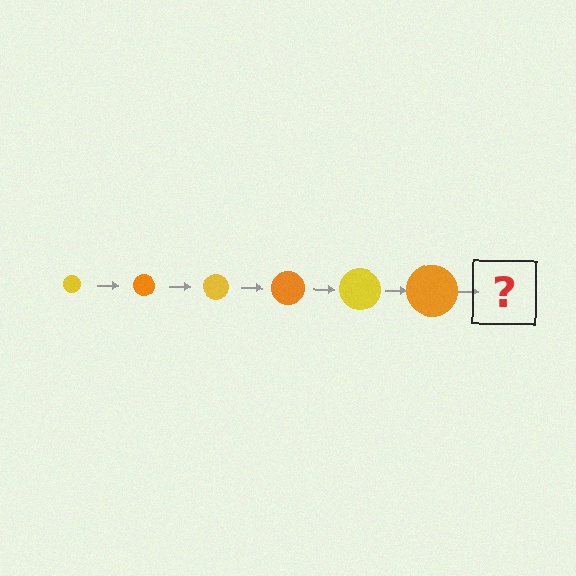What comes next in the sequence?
The next element should be a yellow circle, larger than the previous one.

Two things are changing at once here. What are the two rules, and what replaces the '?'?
The two rules are that the circle grows larger each step and the color cycles through yellow and orange. The '?' should be a yellow circle, larger than the previous one.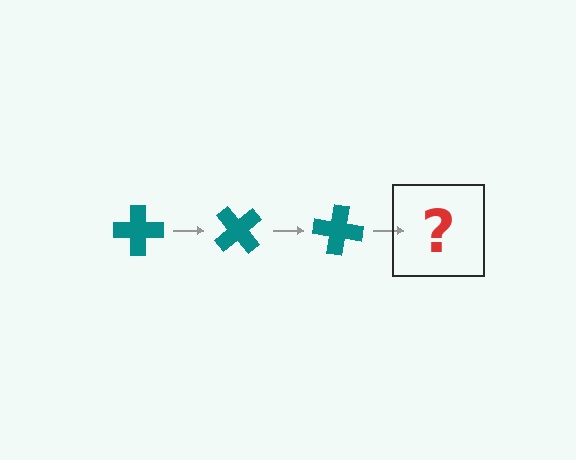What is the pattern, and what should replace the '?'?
The pattern is that the cross rotates 50 degrees each step. The '?' should be a teal cross rotated 150 degrees.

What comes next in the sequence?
The next element should be a teal cross rotated 150 degrees.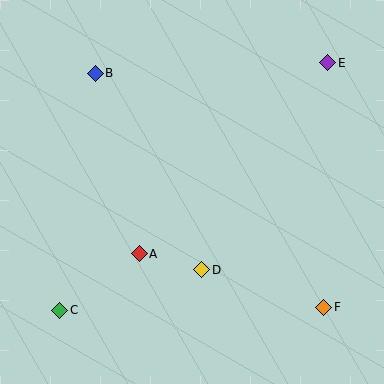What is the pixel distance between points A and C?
The distance between A and C is 97 pixels.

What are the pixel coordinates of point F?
Point F is at (324, 307).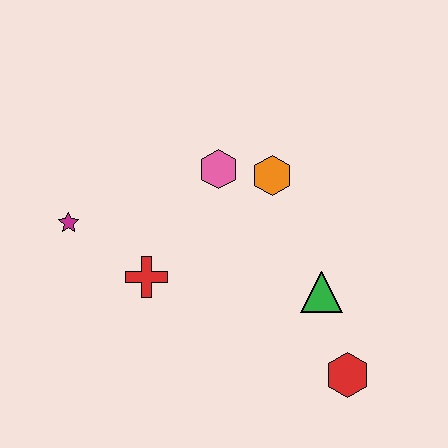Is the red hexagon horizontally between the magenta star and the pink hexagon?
No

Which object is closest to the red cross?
The magenta star is closest to the red cross.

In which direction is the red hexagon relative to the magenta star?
The red hexagon is to the right of the magenta star.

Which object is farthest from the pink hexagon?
The red hexagon is farthest from the pink hexagon.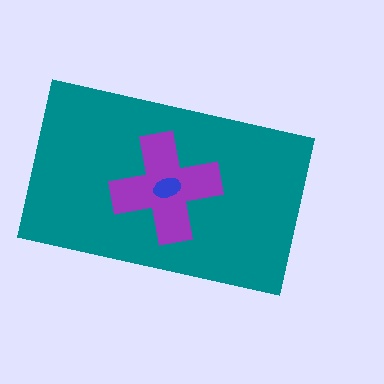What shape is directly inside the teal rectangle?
The purple cross.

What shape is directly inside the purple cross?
The blue ellipse.